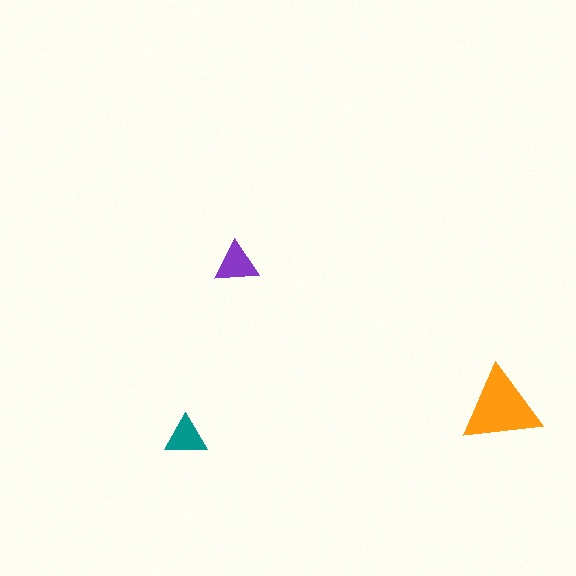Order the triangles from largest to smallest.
the orange one, the purple one, the teal one.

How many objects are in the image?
There are 3 objects in the image.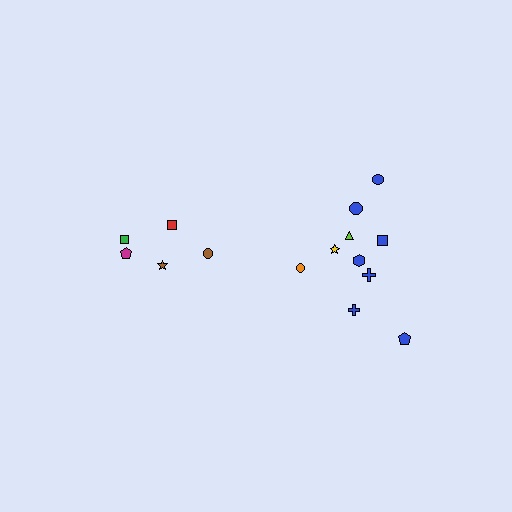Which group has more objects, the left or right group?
The right group.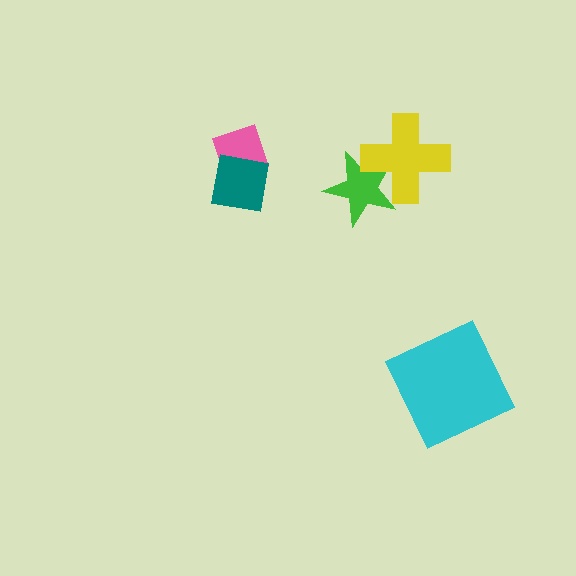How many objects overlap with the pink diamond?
1 object overlaps with the pink diamond.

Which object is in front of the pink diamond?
The teal square is in front of the pink diamond.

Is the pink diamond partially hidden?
Yes, it is partially covered by another shape.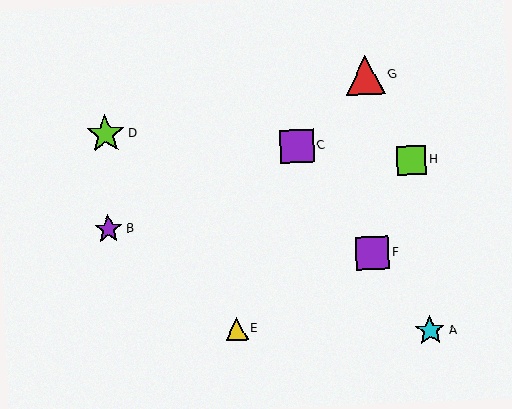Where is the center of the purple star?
The center of the purple star is at (108, 229).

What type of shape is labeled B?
Shape B is a purple star.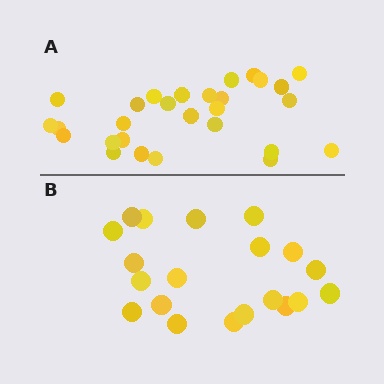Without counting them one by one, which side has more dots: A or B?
Region A (the top region) has more dots.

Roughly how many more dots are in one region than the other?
Region A has roughly 8 or so more dots than region B.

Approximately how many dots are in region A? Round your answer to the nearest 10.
About 30 dots. (The exact count is 28, which rounds to 30.)